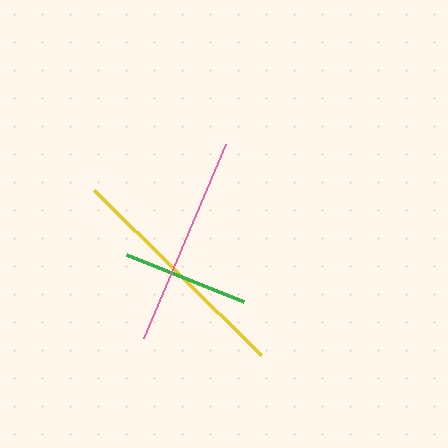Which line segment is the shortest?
The green line is the shortest at approximately 126 pixels.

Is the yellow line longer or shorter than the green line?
The yellow line is longer than the green line.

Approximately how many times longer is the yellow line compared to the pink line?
The yellow line is approximately 1.1 times the length of the pink line.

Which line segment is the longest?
The yellow line is the longest at approximately 234 pixels.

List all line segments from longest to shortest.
From longest to shortest: yellow, pink, green.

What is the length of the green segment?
The green segment is approximately 126 pixels long.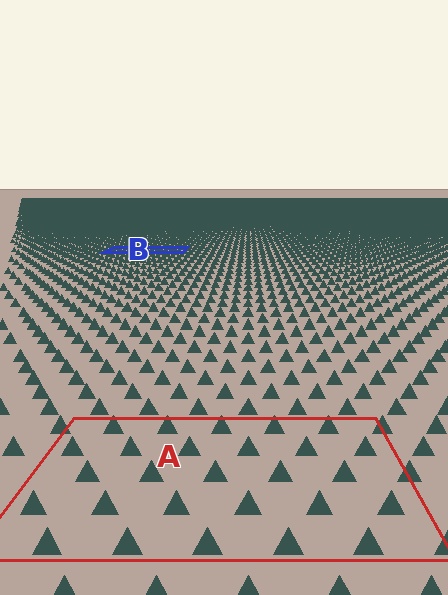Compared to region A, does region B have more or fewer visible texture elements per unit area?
Region B has more texture elements per unit area — they are packed more densely because it is farther away.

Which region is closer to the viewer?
Region A is closer. The texture elements there are larger and more spread out.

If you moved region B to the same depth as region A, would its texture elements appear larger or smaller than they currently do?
They would appear larger. At a closer depth, the same texture elements are projected at a bigger on-screen size.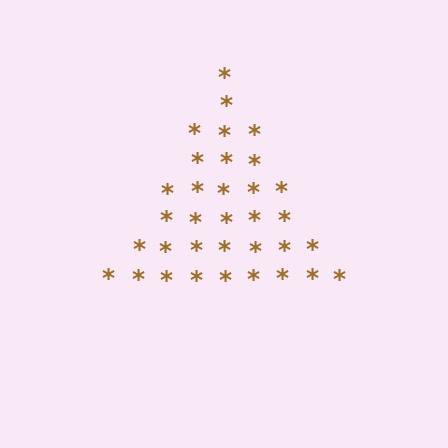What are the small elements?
The small elements are asterisks.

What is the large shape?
The large shape is a triangle.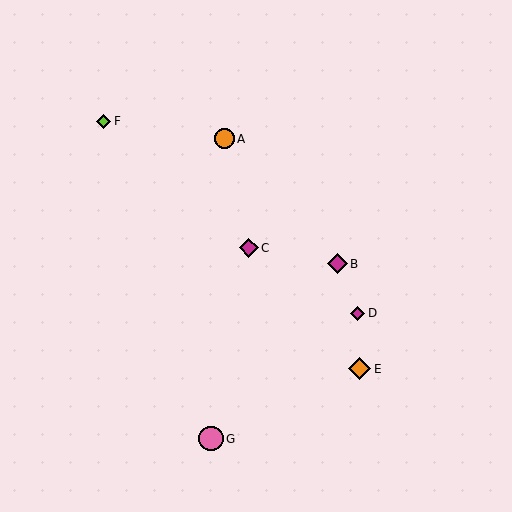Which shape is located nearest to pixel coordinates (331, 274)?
The magenta diamond (labeled B) at (337, 264) is nearest to that location.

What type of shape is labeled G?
Shape G is a pink circle.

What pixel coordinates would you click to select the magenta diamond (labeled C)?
Click at (249, 248) to select the magenta diamond C.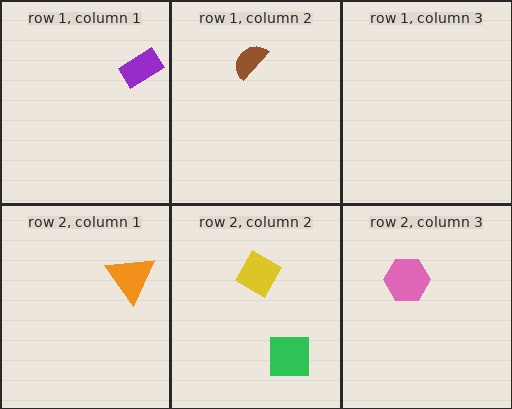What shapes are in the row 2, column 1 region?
The orange triangle.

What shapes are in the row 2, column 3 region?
The pink hexagon.